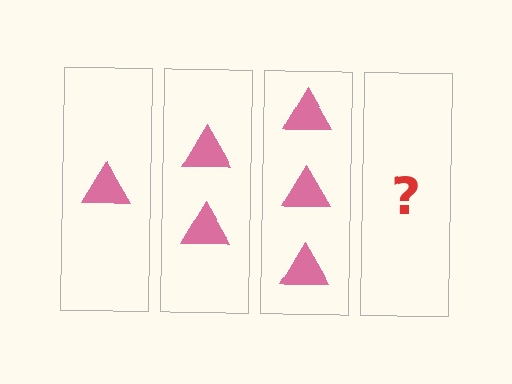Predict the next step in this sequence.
The next step is 4 triangles.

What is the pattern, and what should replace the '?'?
The pattern is that each step adds one more triangle. The '?' should be 4 triangles.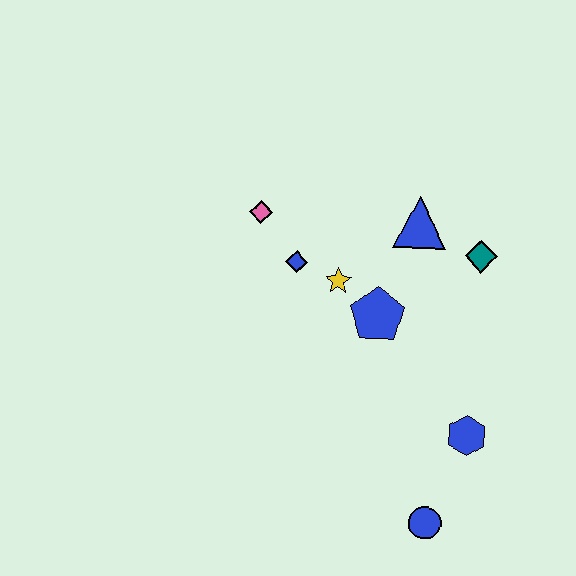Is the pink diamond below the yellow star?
No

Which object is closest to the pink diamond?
The blue diamond is closest to the pink diamond.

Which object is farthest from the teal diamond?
The blue circle is farthest from the teal diamond.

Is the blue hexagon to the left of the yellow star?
No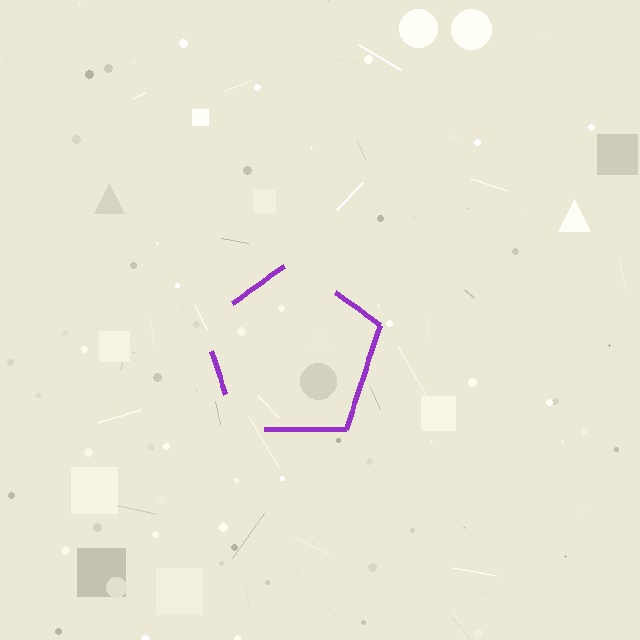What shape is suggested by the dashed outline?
The dashed outline suggests a pentagon.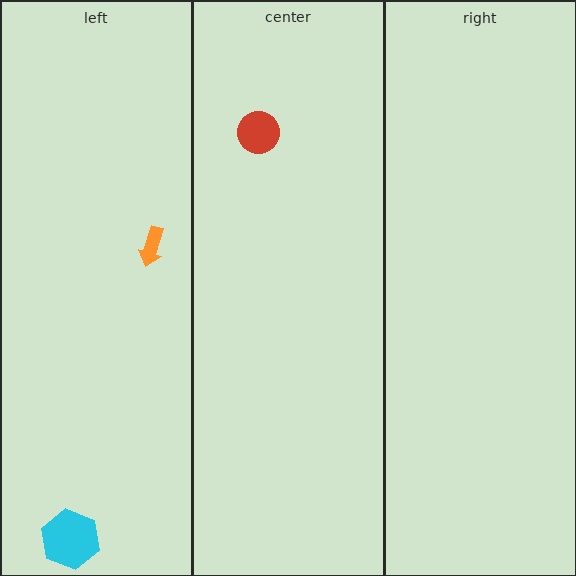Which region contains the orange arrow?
The left region.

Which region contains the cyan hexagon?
The left region.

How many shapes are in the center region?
1.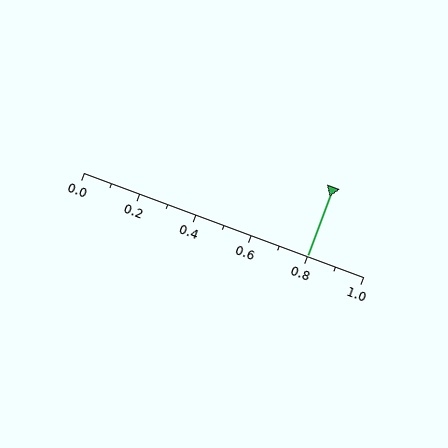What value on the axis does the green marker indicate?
The marker indicates approximately 0.8.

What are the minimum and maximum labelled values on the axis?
The axis runs from 0.0 to 1.0.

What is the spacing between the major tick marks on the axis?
The major ticks are spaced 0.2 apart.